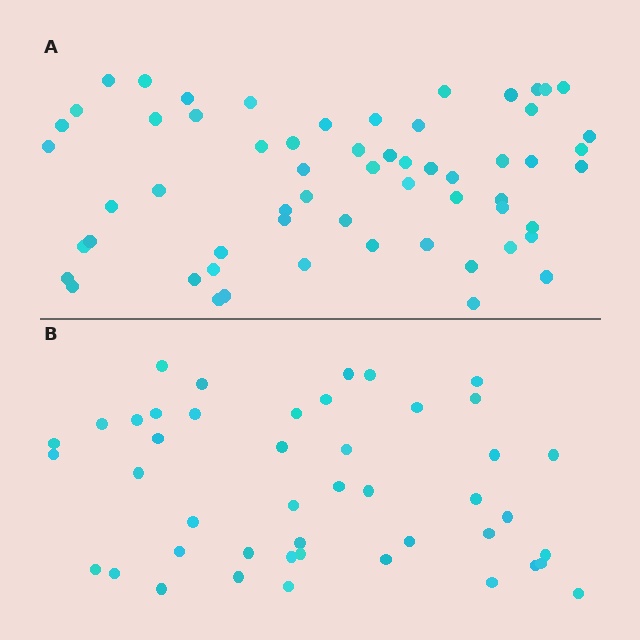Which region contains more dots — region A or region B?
Region A (the top region) has more dots.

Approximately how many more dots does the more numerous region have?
Region A has approximately 15 more dots than region B.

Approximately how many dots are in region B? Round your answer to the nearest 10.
About 40 dots. (The exact count is 45, which rounds to 40.)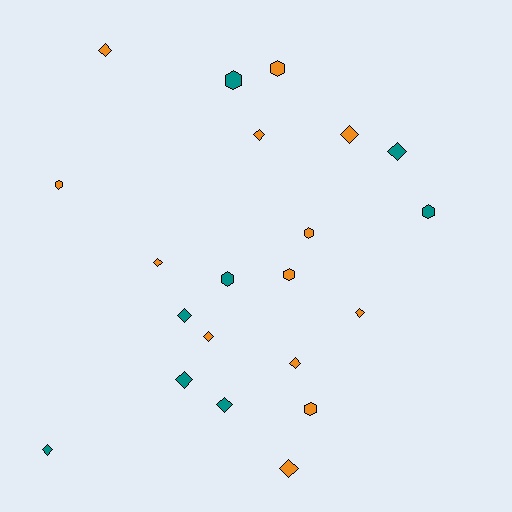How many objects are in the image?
There are 21 objects.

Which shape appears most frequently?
Diamond, with 13 objects.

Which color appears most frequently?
Orange, with 13 objects.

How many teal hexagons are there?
There are 3 teal hexagons.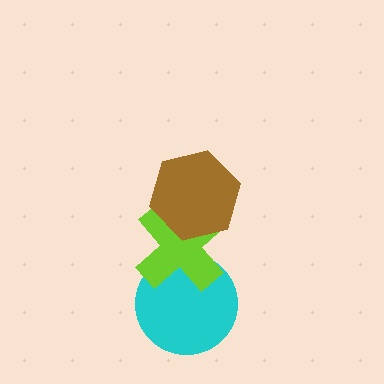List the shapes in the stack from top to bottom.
From top to bottom: the brown hexagon, the lime cross, the cyan circle.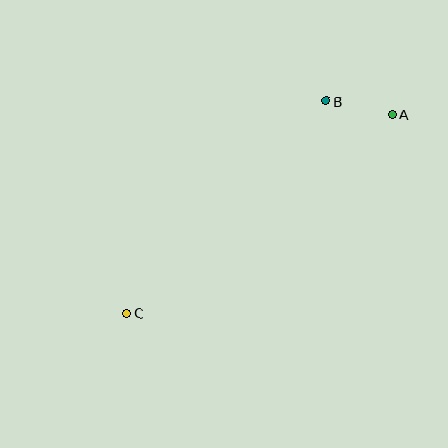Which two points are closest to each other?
Points A and B are closest to each other.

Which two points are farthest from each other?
Points A and C are farthest from each other.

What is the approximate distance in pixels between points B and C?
The distance between B and C is approximately 291 pixels.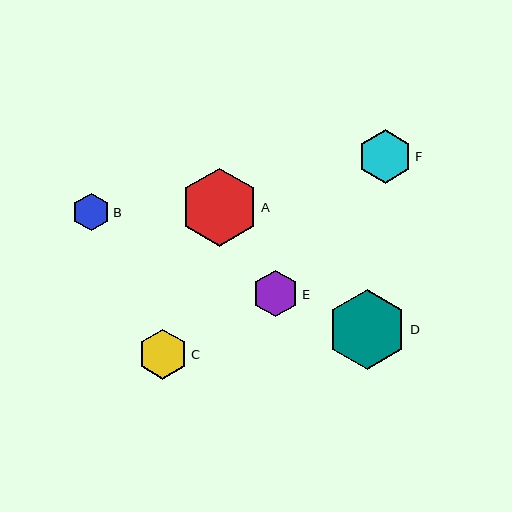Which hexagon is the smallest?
Hexagon B is the smallest with a size of approximately 37 pixels.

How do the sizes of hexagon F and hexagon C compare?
Hexagon F and hexagon C are approximately the same size.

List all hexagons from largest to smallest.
From largest to smallest: D, A, F, C, E, B.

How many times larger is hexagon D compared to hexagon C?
Hexagon D is approximately 1.6 times the size of hexagon C.